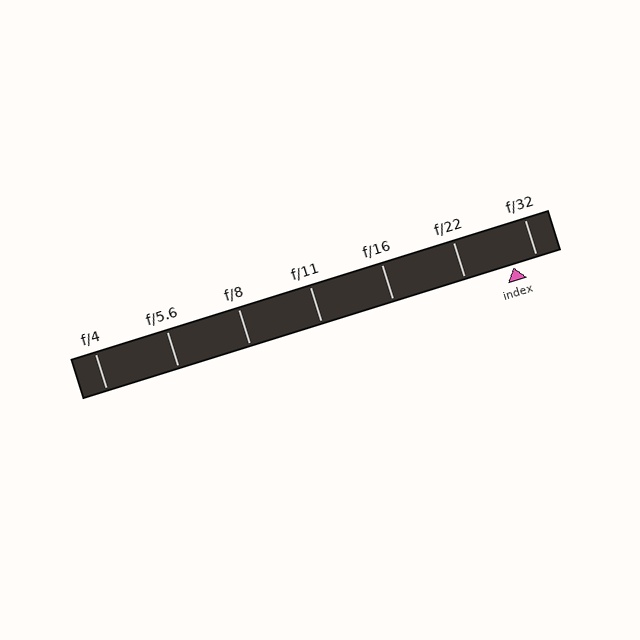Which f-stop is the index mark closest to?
The index mark is closest to f/32.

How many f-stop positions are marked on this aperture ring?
There are 7 f-stop positions marked.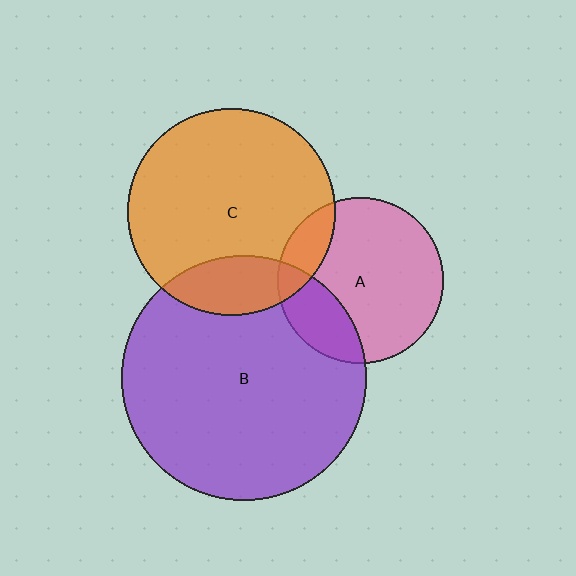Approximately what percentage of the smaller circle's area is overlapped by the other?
Approximately 20%.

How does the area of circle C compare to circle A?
Approximately 1.6 times.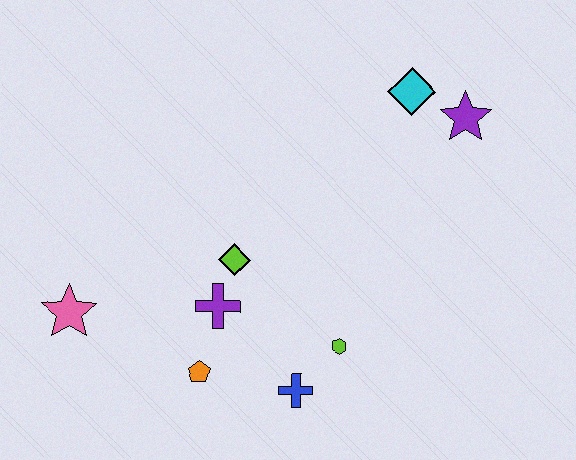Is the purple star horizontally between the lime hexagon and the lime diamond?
No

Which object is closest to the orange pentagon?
The purple cross is closest to the orange pentagon.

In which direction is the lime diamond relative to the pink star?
The lime diamond is to the right of the pink star.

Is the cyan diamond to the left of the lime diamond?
No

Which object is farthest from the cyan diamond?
The pink star is farthest from the cyan diamond.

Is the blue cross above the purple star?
No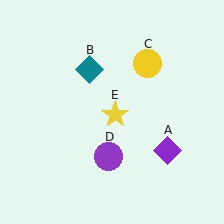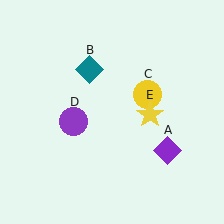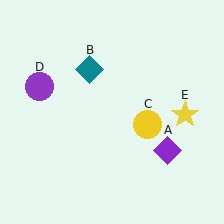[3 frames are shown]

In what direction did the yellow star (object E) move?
The yellow star (object E) moved right.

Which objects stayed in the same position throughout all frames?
Purple diamond (object A) and teal diamond (object B) remained stationary.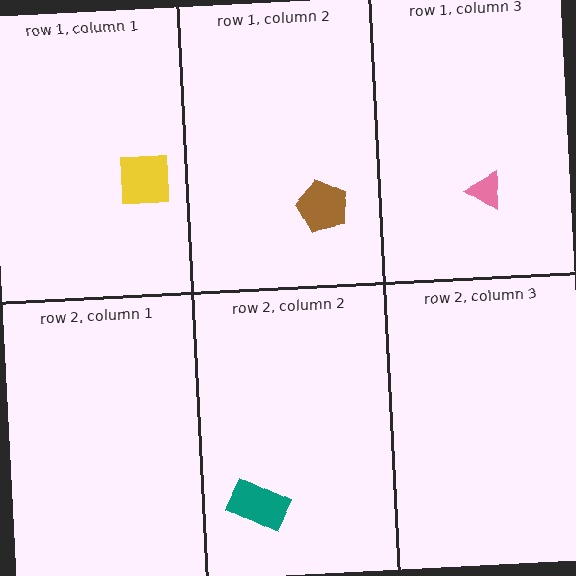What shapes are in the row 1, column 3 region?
The pink triangle.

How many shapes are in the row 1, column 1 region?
1.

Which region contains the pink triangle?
The row 1, column 3 region.